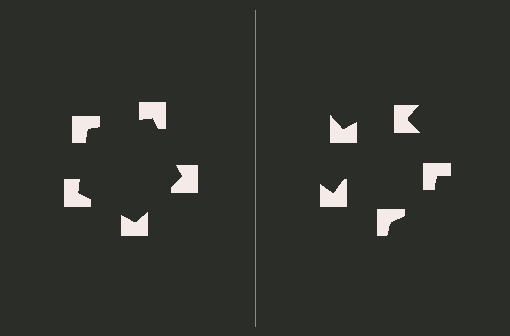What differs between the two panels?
The notched squares are positioned identically on both sides; only the wedge orientations differ. On the left they align to a pentagon; on the right they are misaligned.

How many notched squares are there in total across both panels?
10 — 5 on each side.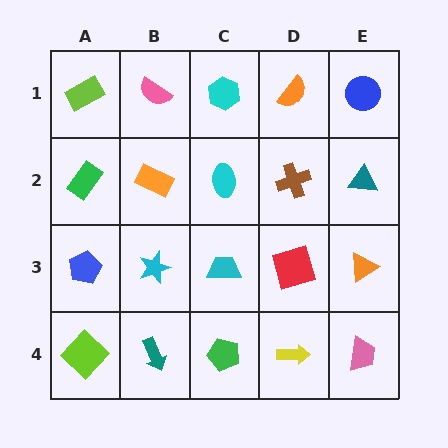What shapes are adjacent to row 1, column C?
A cyan ellipse (row 2, column C), a pink semicircle (row 1, column B), an orange semicircle (row 1, column D).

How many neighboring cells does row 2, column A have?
3.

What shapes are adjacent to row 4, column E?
An orange triangle (row 3, column E), a yellow arrow (row 4, column D).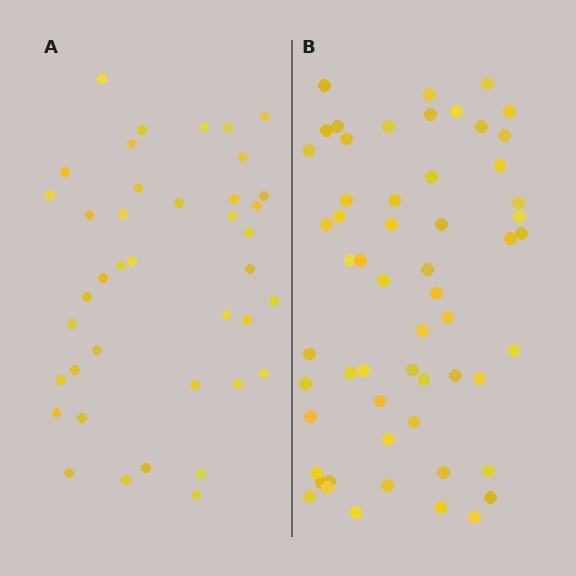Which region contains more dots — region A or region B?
Region B (the right region) has more dots.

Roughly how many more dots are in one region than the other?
Region B has approximately 15 more dots than region A.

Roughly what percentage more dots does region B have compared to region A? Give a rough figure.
About 40% more.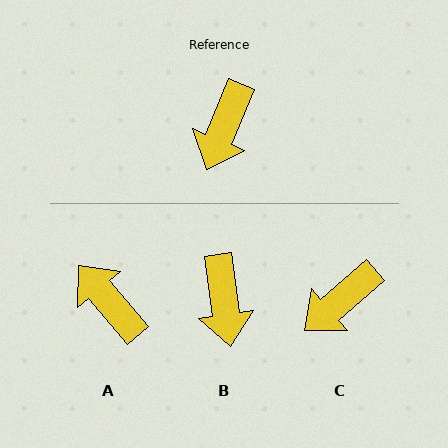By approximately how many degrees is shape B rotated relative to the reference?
Approximately 30 degrees counter-clockwise.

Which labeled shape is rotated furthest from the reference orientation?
A, about 117 degrees away.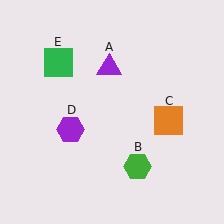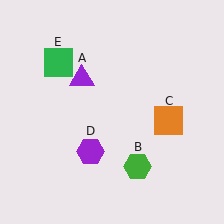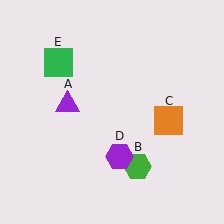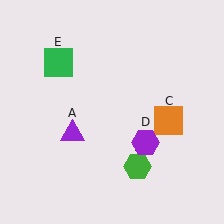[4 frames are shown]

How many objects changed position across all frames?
2 objects changed position: purple triangle (object A), purple hexagon (object D).